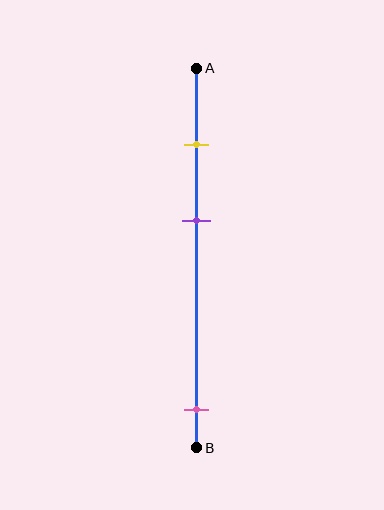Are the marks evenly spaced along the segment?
No, the marks are not evenly spaced.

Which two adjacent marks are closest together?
The yellow and purple marks are the closest adjacent pair.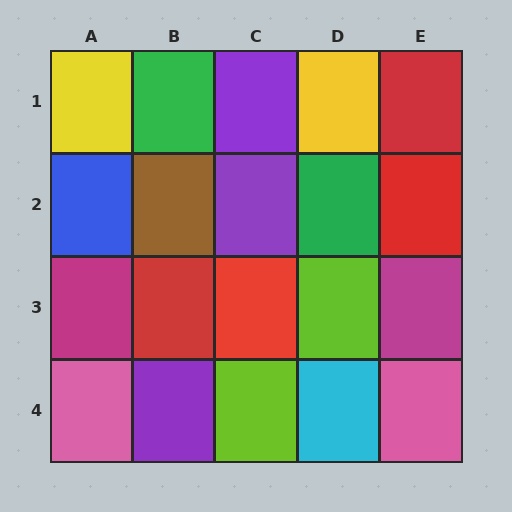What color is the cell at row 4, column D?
Cyan.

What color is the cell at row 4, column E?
Pink.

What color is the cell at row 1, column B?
Green.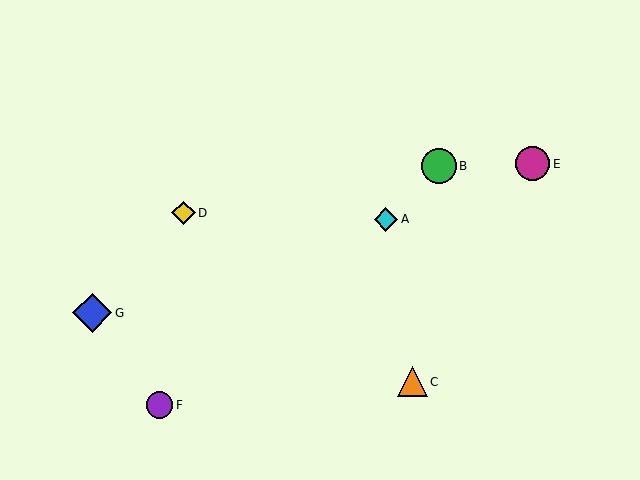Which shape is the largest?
The blue diamond (labeled G) is the largest.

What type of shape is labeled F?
Shape F is a purple circle.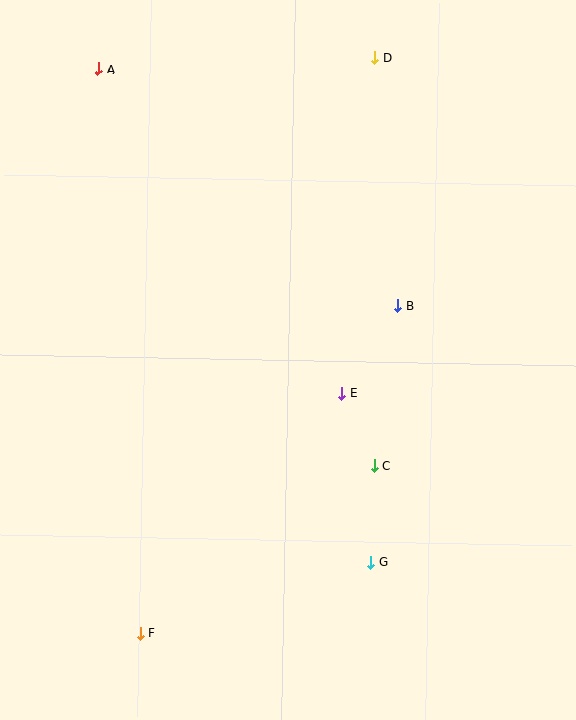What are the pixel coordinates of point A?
Point A is at (98, 69).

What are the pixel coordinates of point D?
Point D is at (374, 57).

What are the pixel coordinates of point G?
Point G is at (371, 562).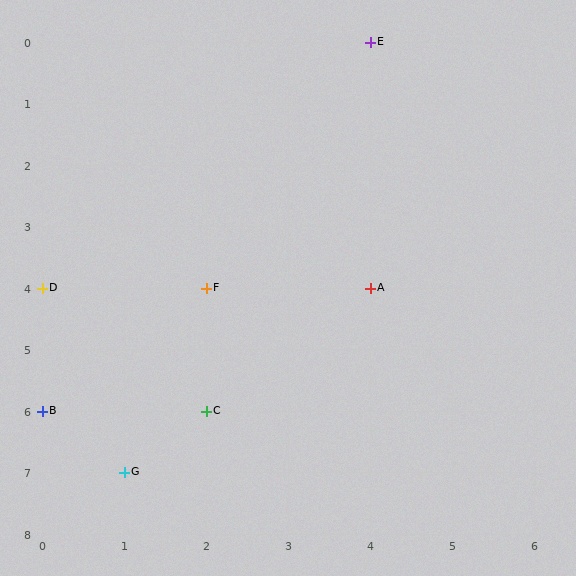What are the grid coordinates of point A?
Point A is at grid coordinates (4, 4).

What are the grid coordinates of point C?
Point C is at grid coordinates (2, 6).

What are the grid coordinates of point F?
Point F is at grid coordinates (2, 4).